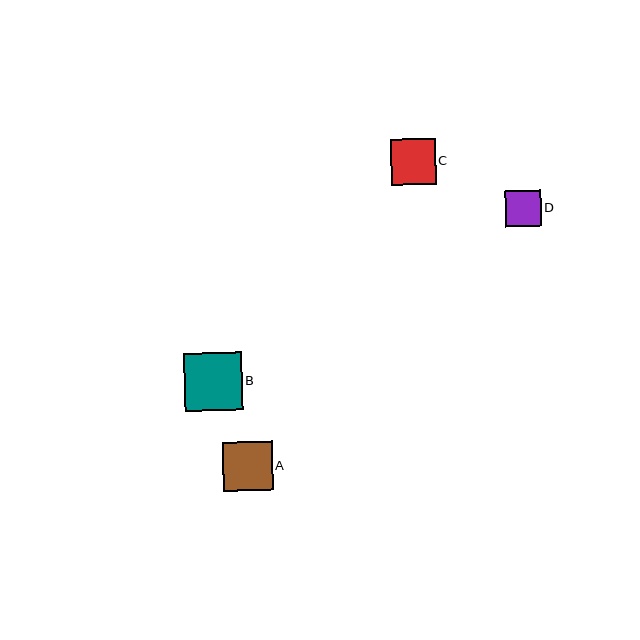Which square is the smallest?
Square D is the smallest with a size of approximately 36 pixels.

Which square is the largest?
Square B is the largest with a size of approximately 58 pixels.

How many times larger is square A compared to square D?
Square A is approximately 1.4 times the size of square D.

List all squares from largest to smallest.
From largest to smallest: B, A, C, D.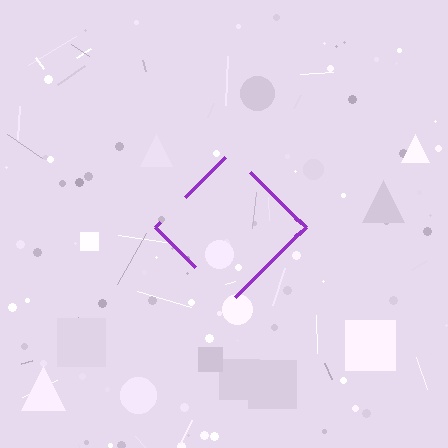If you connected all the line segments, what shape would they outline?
They would outline a diamond.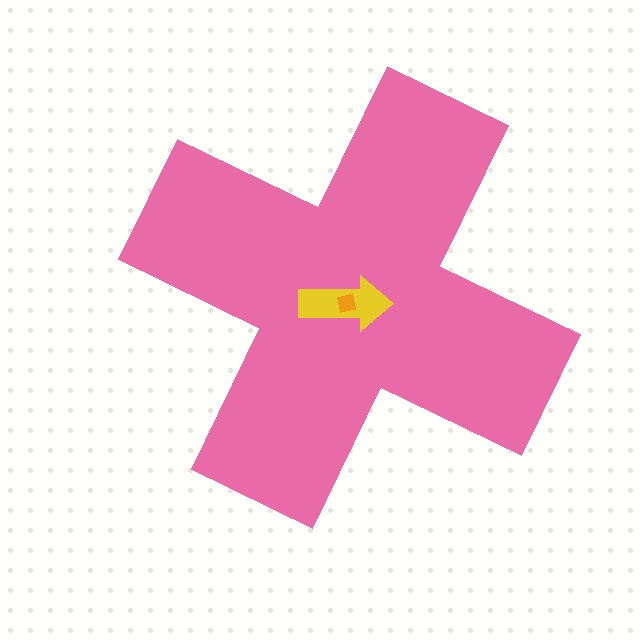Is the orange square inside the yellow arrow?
Yes.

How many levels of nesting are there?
3.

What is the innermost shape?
The orange square.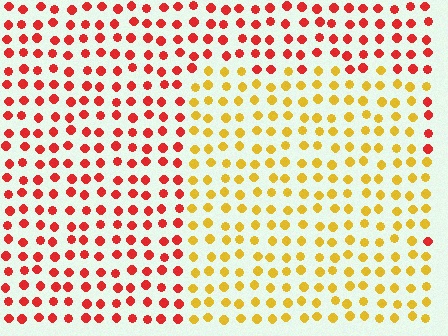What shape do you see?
I see a rectangle.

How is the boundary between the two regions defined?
The boundary is defined purely by a slight shift in hue (about 49 degrees). Spacing, size, and orientation are identical on both sides.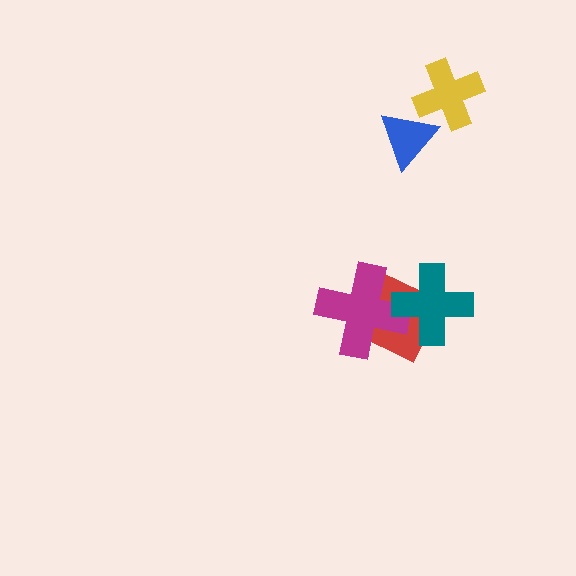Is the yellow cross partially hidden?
Yes, it is partially covered by another shape.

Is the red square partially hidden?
Yes, it is partially covered by another shape.